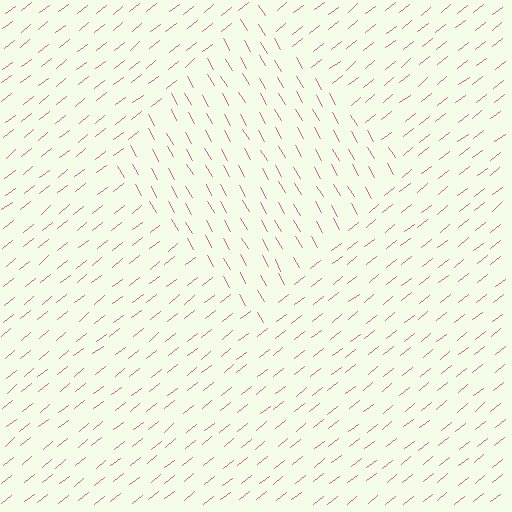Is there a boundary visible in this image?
Yes, there is a texture boundary formed by a change in line orientation.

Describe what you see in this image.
The image is filled with small pink line segments. A diamond region in the image has lines oriented differently from the surrounding lines, creating a visible texture boundary.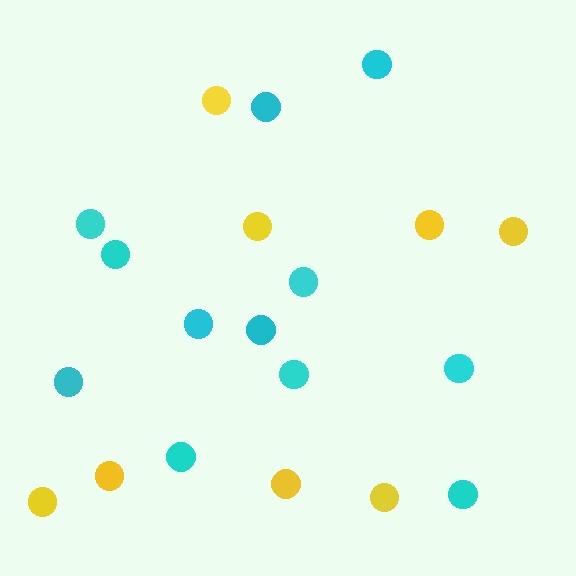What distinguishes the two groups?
There are 2 groups: one group of cyan circles (12) and one group of yellow circles (8).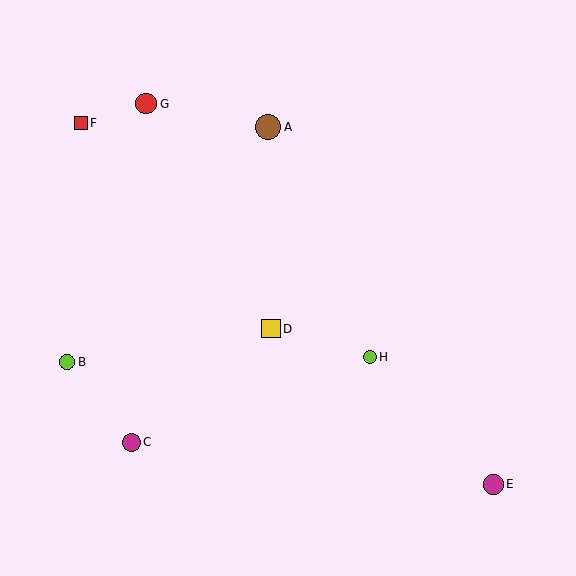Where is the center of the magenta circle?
The center of the magenta circle is at (131, 442).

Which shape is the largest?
The brown circle (labeled A) is the largest.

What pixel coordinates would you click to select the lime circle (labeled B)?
Click at (67, 362) to select the lime circle B.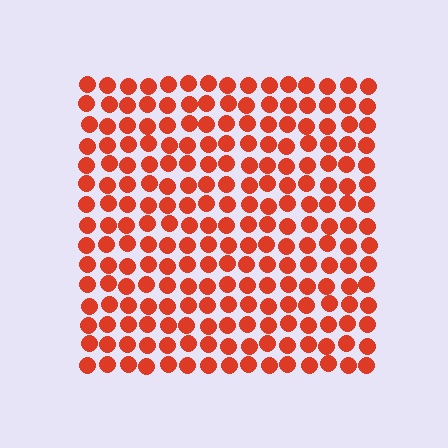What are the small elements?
The small elements are circles.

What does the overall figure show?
The overall figure shows a square.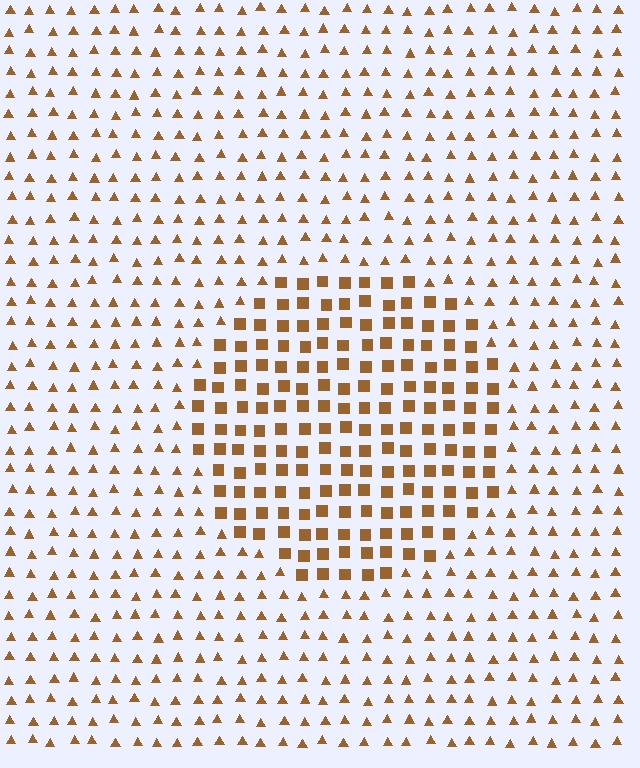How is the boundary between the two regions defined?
The boundary is defined by a change in element shape: squares inside vs. triangles outside. All elements share the same color and spacing.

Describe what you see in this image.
The image is filled with small brown elements arranged in a uniform grid. A circle-shaped region contains squares, while the surrounding area contains triangles. The boundary is defined purely by the change in element shape.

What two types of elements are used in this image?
The image uses squares inside the circle region and triangles outside it.